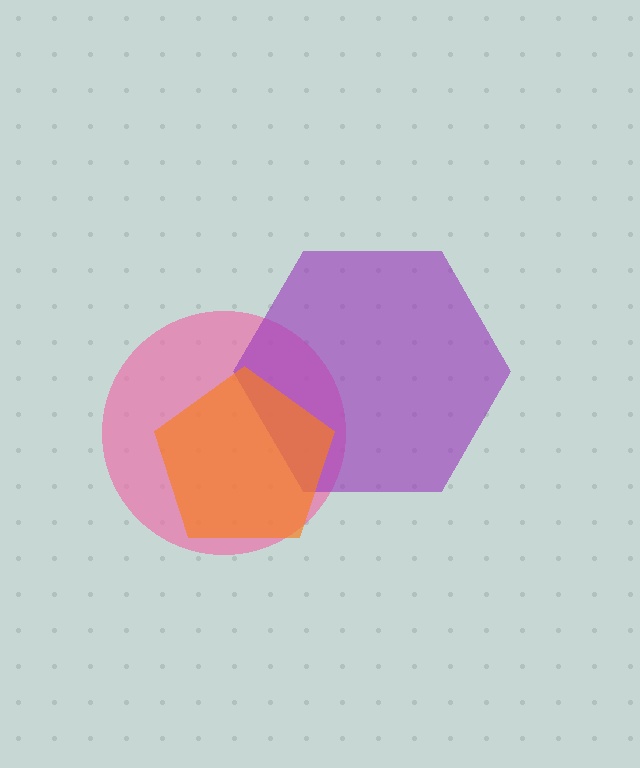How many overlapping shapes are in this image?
There are 3 overlapping shapes in the image.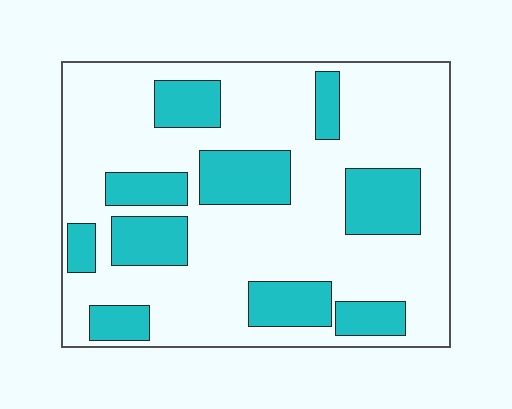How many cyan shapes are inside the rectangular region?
10.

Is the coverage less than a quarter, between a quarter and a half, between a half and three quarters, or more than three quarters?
Between a quarter and a half.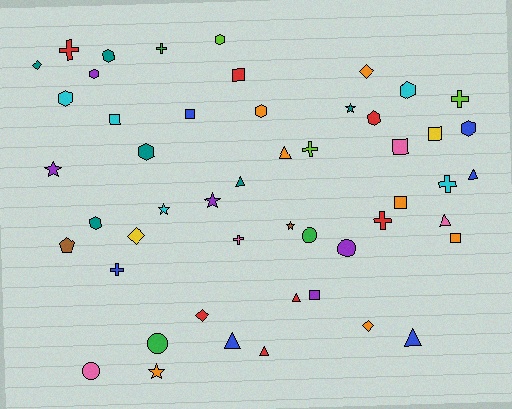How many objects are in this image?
There are 50 objects.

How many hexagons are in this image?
There are 10 hexagons.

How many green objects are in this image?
There are 3 green objects.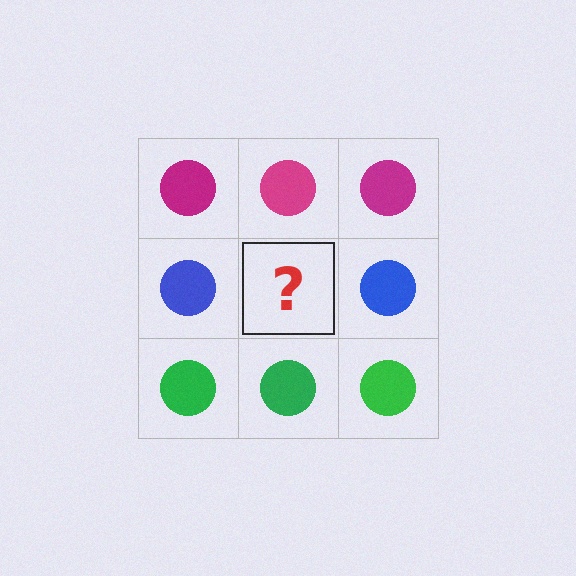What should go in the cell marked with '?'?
The missing cell should contain a blue circle.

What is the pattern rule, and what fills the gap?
The rule is that each row has a consistent color. The gap should be filled with a blue circle.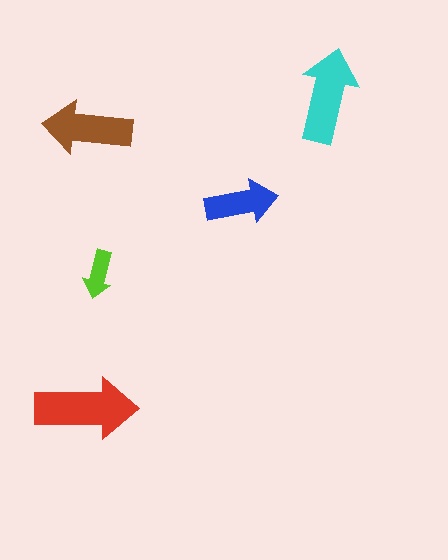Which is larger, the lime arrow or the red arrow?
The red one.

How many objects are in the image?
There are 5 objects in the image.